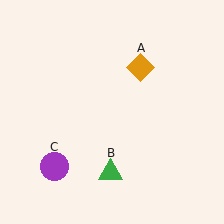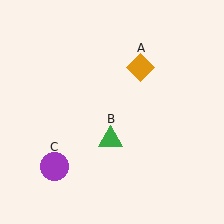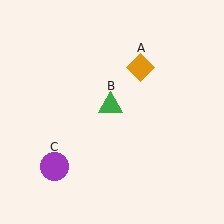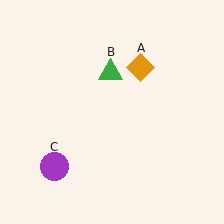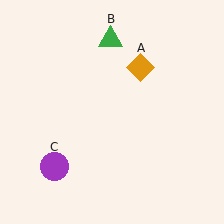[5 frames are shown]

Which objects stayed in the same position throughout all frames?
Orange diamond (object A) and purple circle (object C) remained stationary.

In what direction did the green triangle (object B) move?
The green triangle (object B) moved up.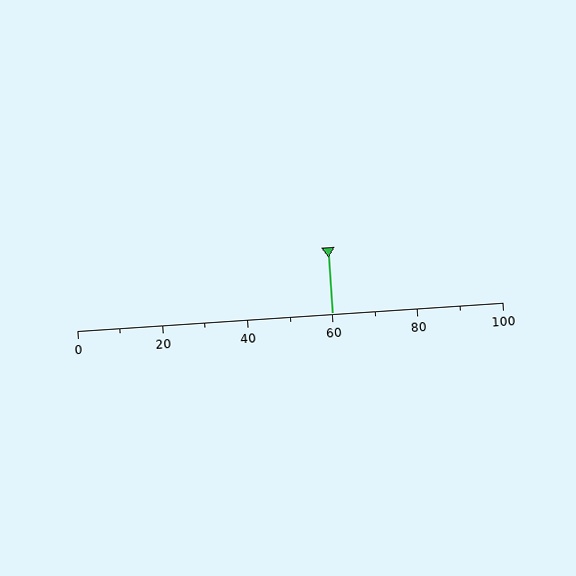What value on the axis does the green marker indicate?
The marker indicates approximately 60.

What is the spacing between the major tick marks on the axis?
The major ticks are spaced 20 apart.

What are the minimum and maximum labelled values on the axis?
The axis runs from 0 to 100.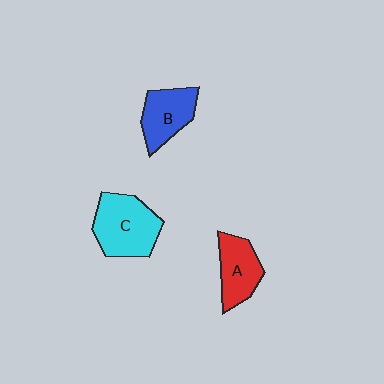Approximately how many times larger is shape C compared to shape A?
Approximately 1.4 times.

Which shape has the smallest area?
Shape A (red).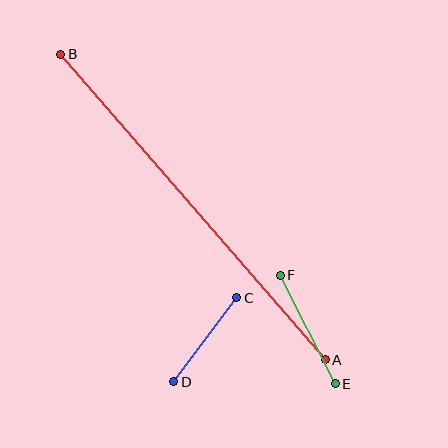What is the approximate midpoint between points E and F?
The midpoint is at approximately (308, 329) pixels.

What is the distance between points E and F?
The distance is approximately 122 pixels.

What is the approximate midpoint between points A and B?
The midpoint is at approximately (193, 207) pixels.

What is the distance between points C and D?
The distance is approximately 105 pixels.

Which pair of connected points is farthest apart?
Points A and B are farthest apart.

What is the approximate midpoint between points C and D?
The midpoint is at approximately (205, 340) pixels.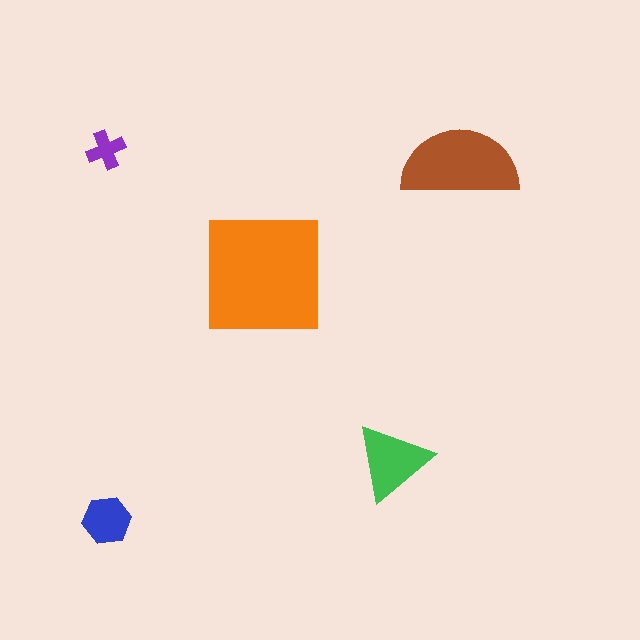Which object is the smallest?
The purple cross.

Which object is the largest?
The orange square.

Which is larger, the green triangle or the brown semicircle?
The brown semicircle.